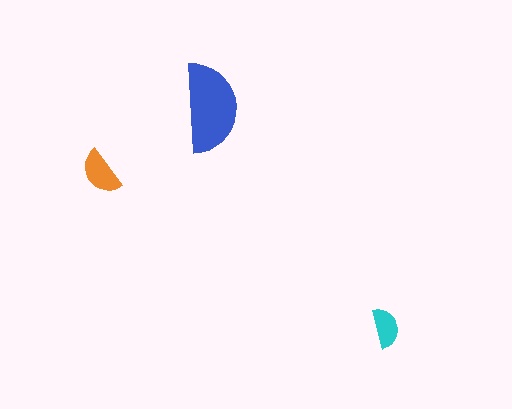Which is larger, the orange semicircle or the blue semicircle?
The blue one.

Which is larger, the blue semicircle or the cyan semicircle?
The blue one.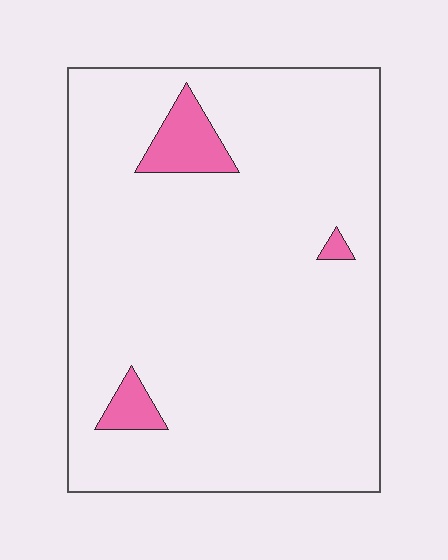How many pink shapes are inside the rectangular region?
3.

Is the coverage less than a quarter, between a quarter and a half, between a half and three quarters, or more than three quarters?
Less than a quarter.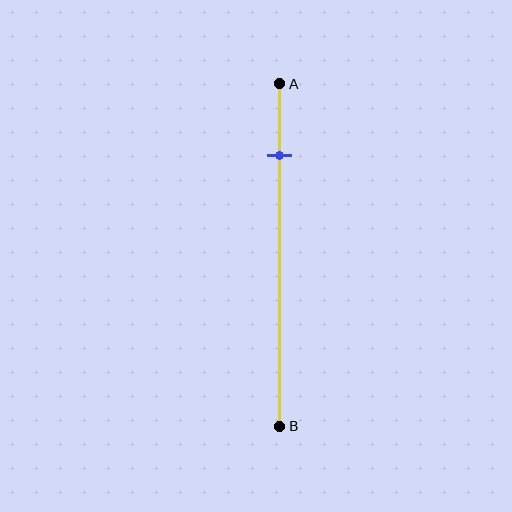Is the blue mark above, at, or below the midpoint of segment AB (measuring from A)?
The blue mark is above the midpoint of segment AB.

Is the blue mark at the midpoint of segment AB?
No, the mark is at about 20% from A, not at the 50% midpoint.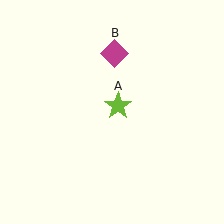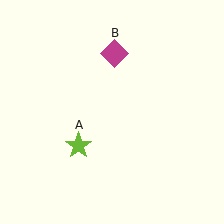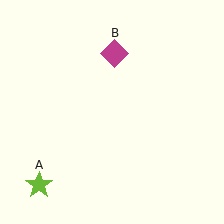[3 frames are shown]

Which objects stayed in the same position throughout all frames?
Magenta diamond (object B) remained stationary.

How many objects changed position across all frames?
1 object changed position: lime star (object A).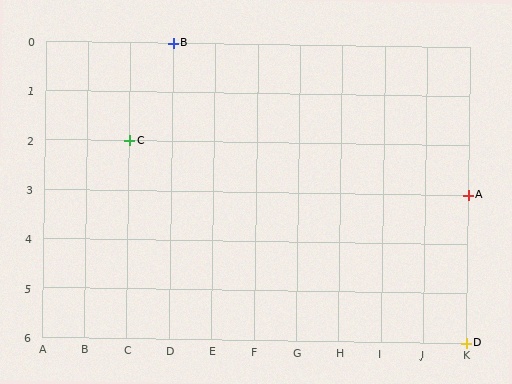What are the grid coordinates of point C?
Point C is at grid coordinates (C, 2).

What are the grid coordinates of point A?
Point A is at grid coordinates (K, 3).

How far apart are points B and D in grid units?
Points B and D are 7 columns and 6 rows apart (about 9.2 grid units diagonally).